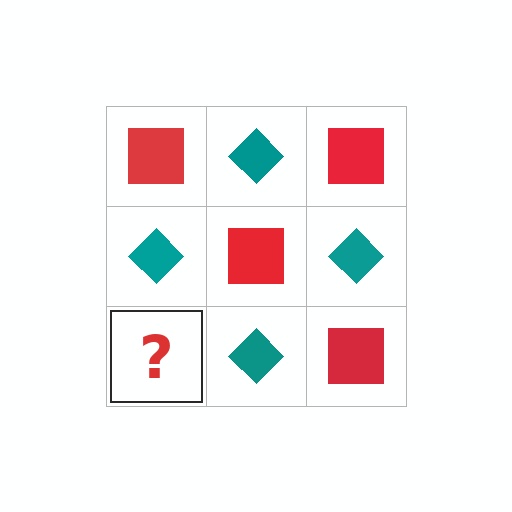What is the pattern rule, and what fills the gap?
The rule is that it alternates red square and teal diamond in a checkerboard pattern. The gap should be filled with a red square.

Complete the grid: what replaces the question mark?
The question mark should be replaced with a red square.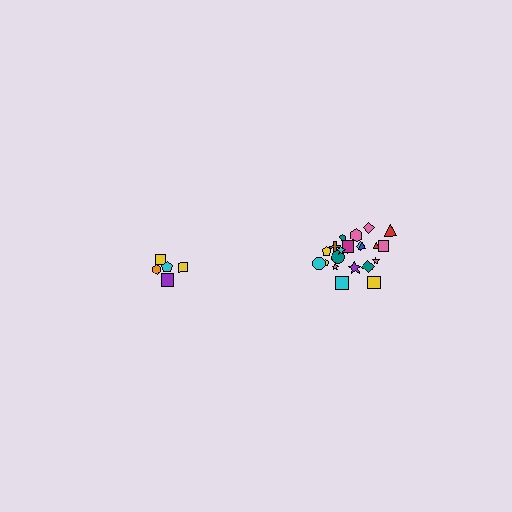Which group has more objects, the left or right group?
The right group.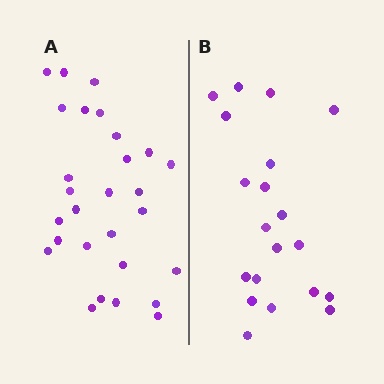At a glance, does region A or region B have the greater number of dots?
Region A (the left region) has more dots.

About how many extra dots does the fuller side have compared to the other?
Region A has roughly 8 or so more dots than region B.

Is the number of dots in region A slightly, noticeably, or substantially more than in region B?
Region A has noticeably more, but not dramatically so. The ratio is roughly 1.4 to 1.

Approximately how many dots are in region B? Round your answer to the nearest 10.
About 20 dots.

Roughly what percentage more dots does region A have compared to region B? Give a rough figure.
About 40% more.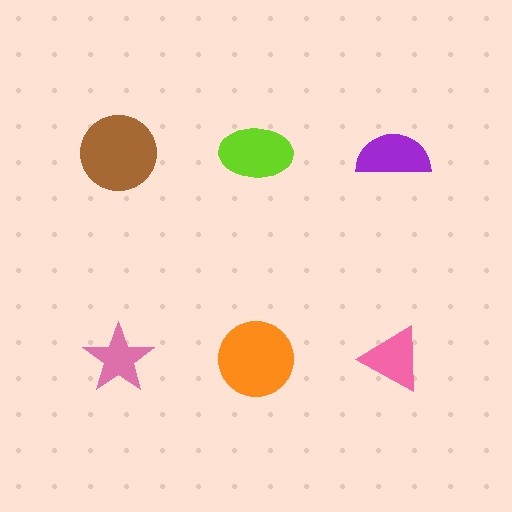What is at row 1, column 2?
A lime ellipse.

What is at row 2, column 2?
An orange circle.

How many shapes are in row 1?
3 shapes.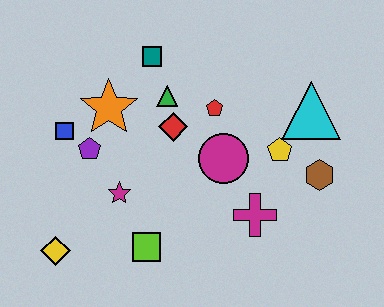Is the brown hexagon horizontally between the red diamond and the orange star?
No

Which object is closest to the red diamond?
The green triangle is closest to the red diamond.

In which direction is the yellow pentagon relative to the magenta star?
The yellow pentagon is to the right of the magenta star.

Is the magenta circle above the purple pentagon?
No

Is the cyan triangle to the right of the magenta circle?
Yes